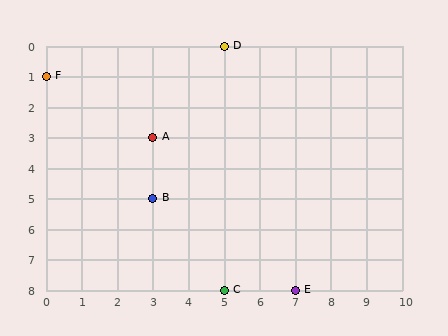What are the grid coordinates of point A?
Point A is at grid coordinates (3, 3).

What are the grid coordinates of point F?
Point F is at grid coordinates (0, 1).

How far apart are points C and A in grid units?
Points C and A are 2 columns and 5 rows apart (about 5.4 grid units diagonally).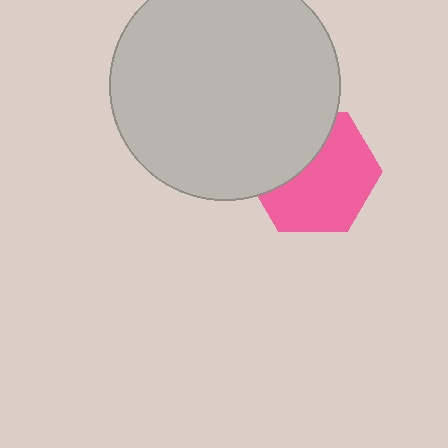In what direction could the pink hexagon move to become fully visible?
The pink hexagon could move toward the lower-right. That would shift it out from behind the light gray circle entirely.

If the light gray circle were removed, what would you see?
You would see the complete pink hexagon.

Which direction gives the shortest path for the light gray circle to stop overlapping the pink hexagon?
Moving toward the upper-left gives the shortest separation.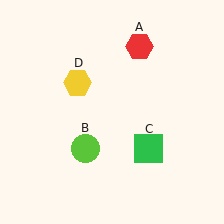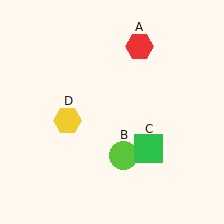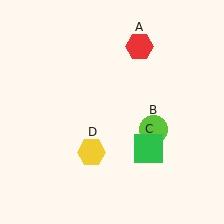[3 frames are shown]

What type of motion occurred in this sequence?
The lime circle (object B), yellow hexagon (object D) rotated counterclockwise around the center of the scene.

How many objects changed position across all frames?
2 objects changed position: lime circle (object B), yellow hexagon (object D).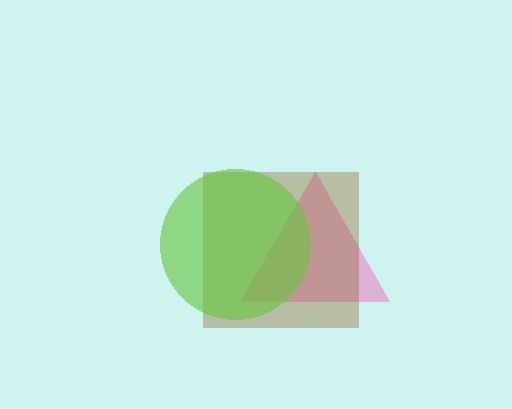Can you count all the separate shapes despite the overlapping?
Yes, there are 3 separate shapes.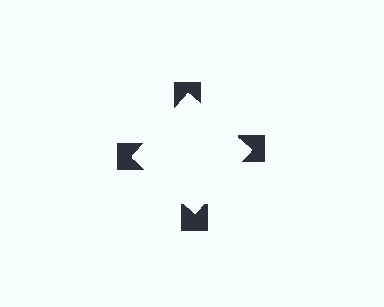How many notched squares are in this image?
There are 4 — one at each vertex of the illusory square.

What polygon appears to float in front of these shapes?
An illusory square — its edges are inferred from the aligned wedge cuts in the notched squares, not physically drawn.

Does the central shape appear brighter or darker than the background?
It typically appears slightly brighter than the background, even though no actual brightness change is drawn.